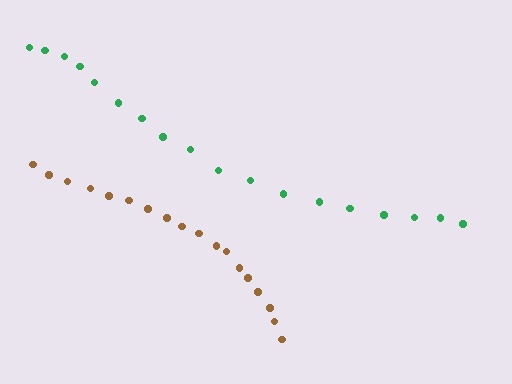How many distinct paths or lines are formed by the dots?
There are 2 distinct paths.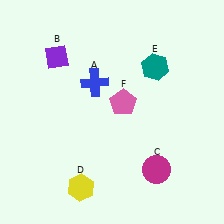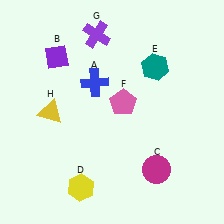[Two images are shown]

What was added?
A purple cross (G), a yellow triangle (H) were added in Image 2.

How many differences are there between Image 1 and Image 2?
There are 2 differences between the two images.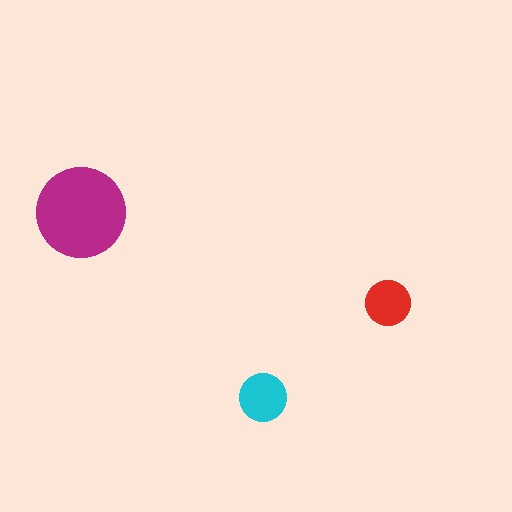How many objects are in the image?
There are 3 objects in the image.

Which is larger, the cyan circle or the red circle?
The cyan one.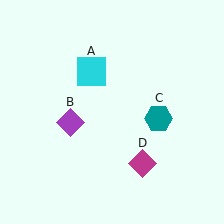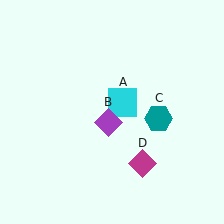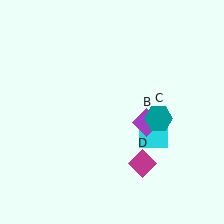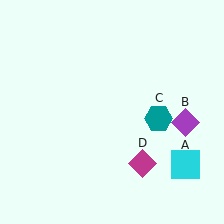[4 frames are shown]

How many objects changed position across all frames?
2 objects changed position: cyan square (object A), purple diamond (object B).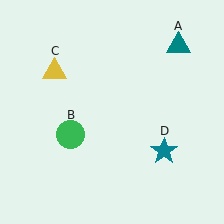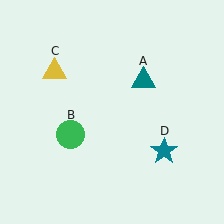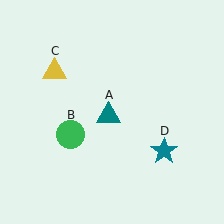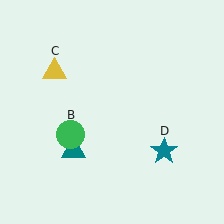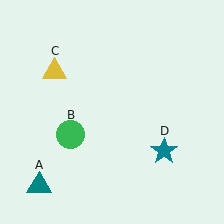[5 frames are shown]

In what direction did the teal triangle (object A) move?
The teal triangle (object A) moved down and to the left.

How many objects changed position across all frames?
1 object changed position: teal triangle (object A).